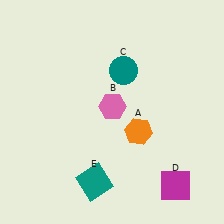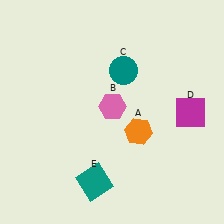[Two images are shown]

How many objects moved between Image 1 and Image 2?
1 object moved between the two images.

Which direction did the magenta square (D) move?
The magenta square (D) moved up.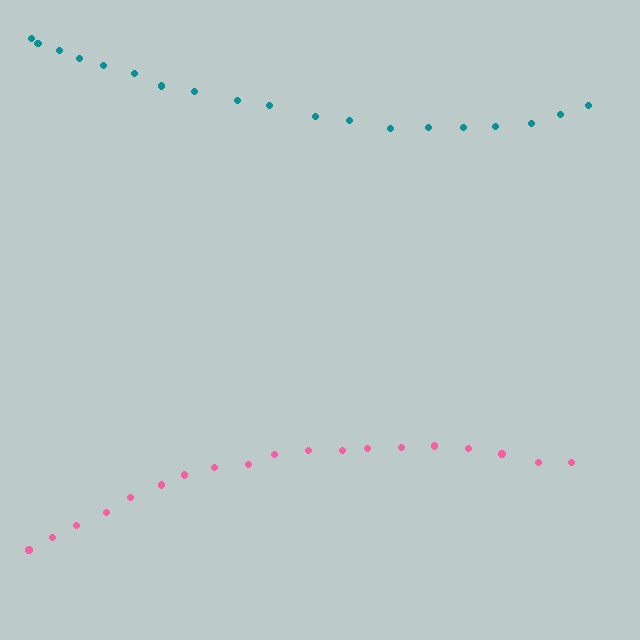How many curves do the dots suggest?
There are 2 distinct paths.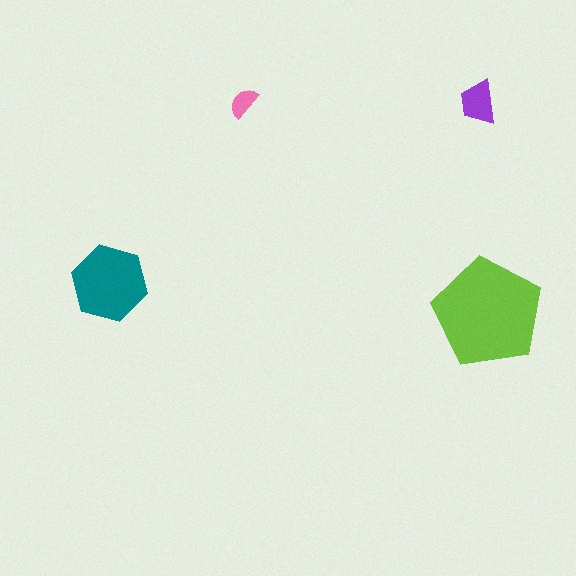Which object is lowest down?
The lime pentagon is bottommost.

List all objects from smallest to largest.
The pink semicircle, the purple trapezoid, the teal hexagon, the lime pentagon.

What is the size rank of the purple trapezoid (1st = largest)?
3rd.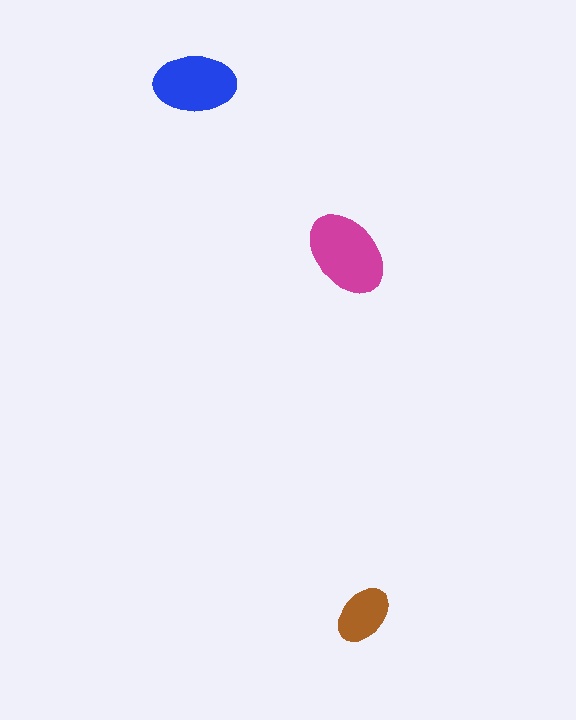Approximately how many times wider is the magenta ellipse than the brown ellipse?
About 1.5 times wider.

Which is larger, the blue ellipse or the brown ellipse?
The blue one.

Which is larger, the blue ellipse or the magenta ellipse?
The magenta one.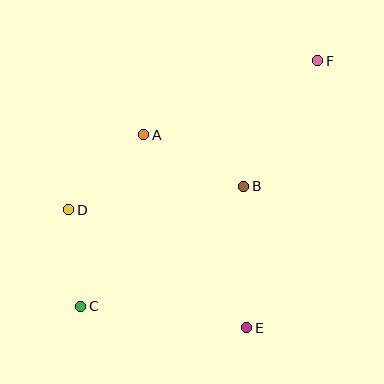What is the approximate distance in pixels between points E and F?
The distance between E and F is approximately 276 pixels.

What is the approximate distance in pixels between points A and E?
The distance between A and E is approximately 219 pixels.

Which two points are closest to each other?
Points C and D are closest to each other.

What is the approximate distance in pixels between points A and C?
The distance between A and C is approximately 183 pixels.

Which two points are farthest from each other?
Points C and F are farthest from each other.